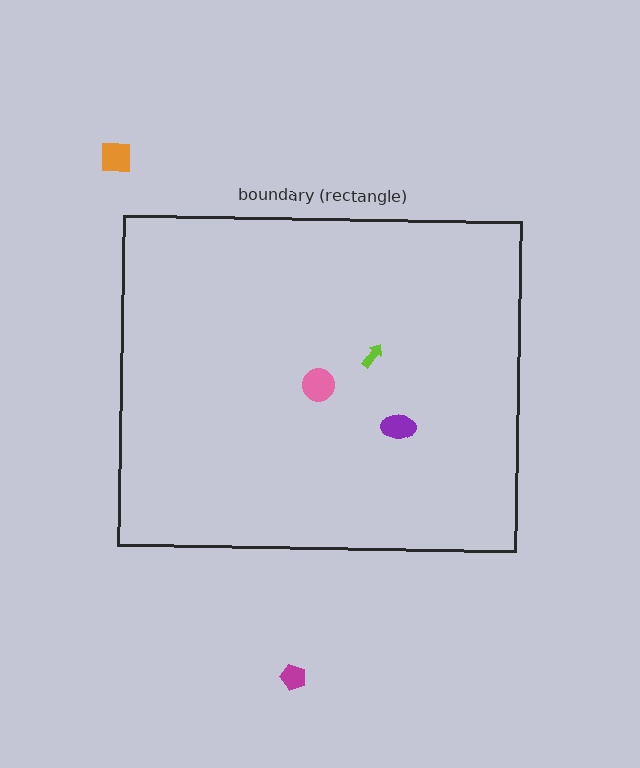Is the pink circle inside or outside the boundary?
Inside.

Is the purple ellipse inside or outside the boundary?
Inside.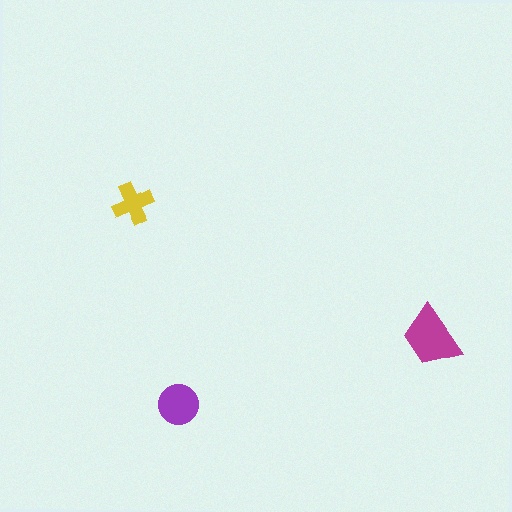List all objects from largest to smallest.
The magenta trapezoid, the purple circle, the yellow cross.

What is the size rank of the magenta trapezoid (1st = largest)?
1st.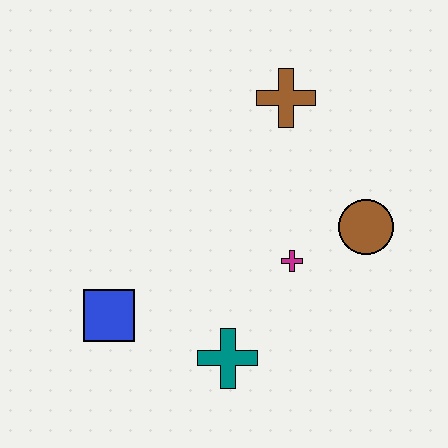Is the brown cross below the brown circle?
No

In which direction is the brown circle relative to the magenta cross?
The brown circle is to the right of the magenta cross.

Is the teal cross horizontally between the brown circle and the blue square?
Yes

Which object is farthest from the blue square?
The brown cross is farthest from the blue square.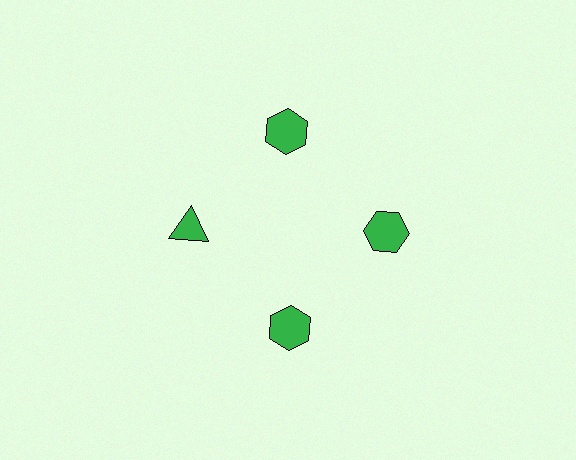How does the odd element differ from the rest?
It has a different shape: triangle instead of hexagon.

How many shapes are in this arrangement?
There are 4 shapes arranged in a ring pattern.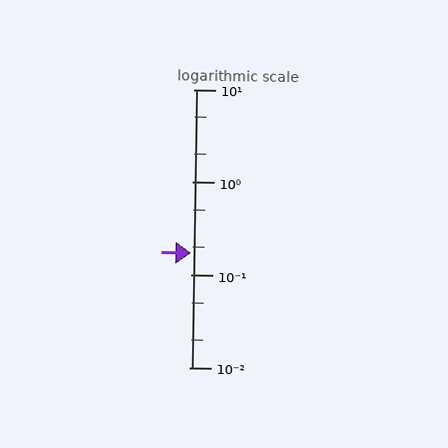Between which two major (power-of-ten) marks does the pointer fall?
The pointer is between 0.1 and 1.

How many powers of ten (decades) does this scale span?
The scale spans 3 decades, from 0.01 to 10.